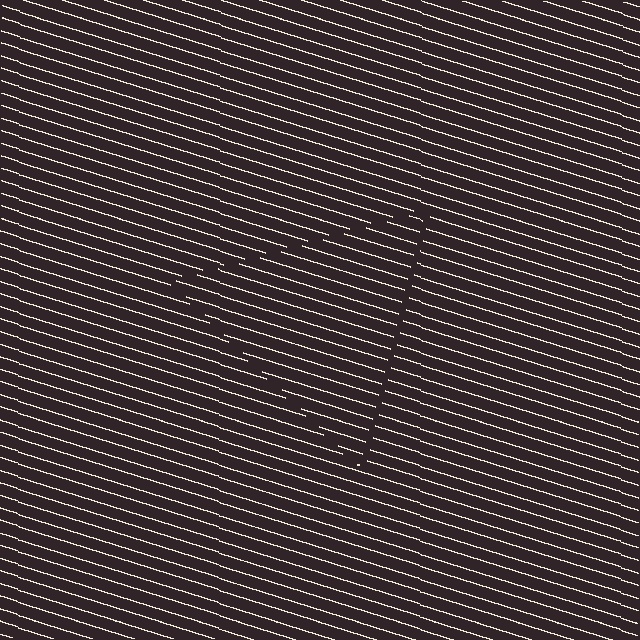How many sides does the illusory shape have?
3 sides — the line-ends trace a triangle.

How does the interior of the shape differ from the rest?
The interior of the shape contains the same grating, shifted by half a period — the contour is defined by the phase discontinuity where line-ends from the inner and outer gratings abut.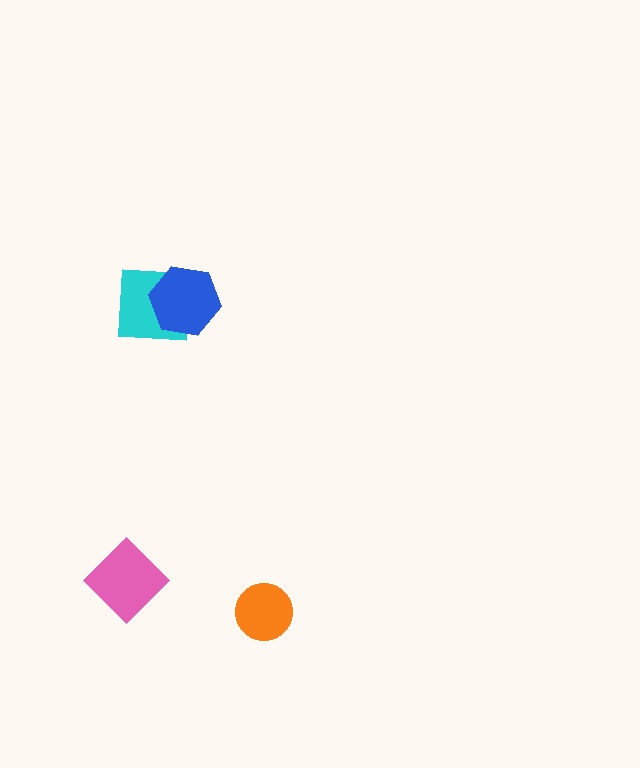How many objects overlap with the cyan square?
1 object overlaps with the cyan square.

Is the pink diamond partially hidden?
No, no other shape covers it.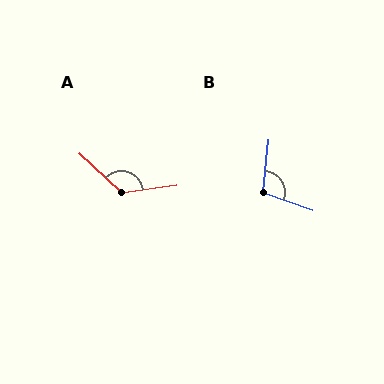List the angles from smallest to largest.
B (103°), A (130°).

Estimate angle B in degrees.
Approximately 103 degrees.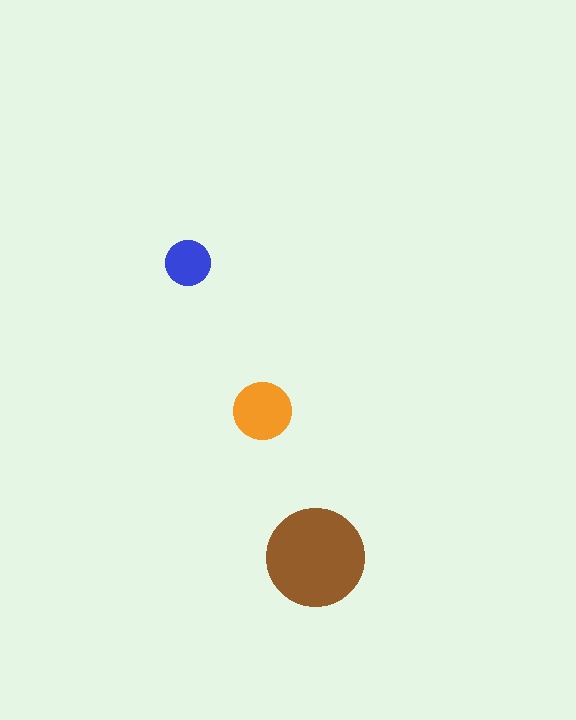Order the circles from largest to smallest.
the brown one, the orange one, the blue one.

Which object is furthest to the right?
The brown circle is rightmost.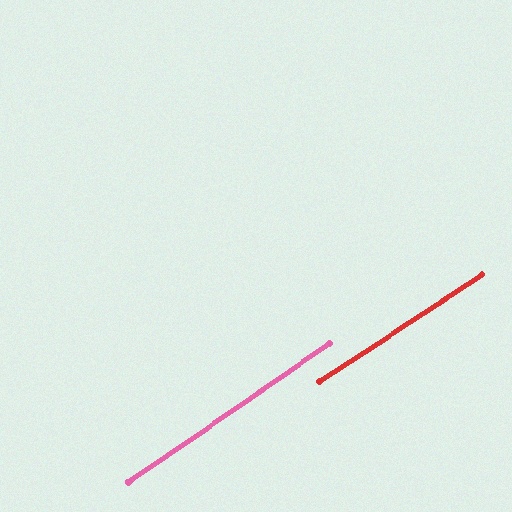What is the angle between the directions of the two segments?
Approximately 1 degree.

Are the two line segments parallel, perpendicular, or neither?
Parallel — their directions differ by only 1.0°.